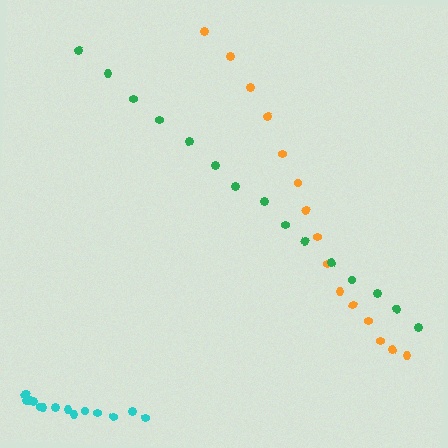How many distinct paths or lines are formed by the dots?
There are 3 distinct paths.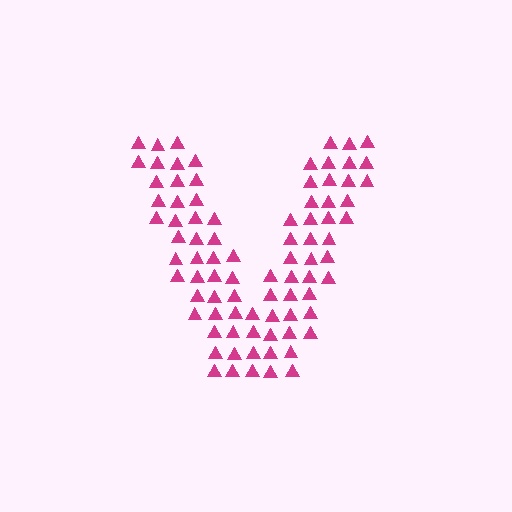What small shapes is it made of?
It is made of small triangles.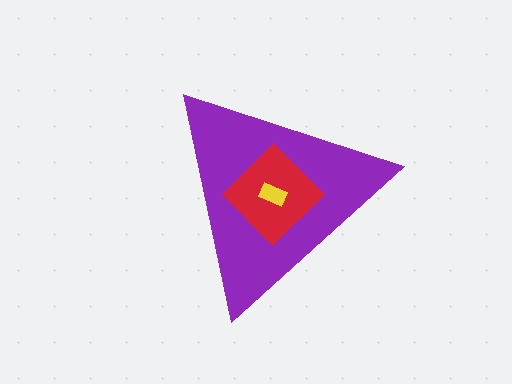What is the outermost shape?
The purple triangle.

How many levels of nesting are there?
3.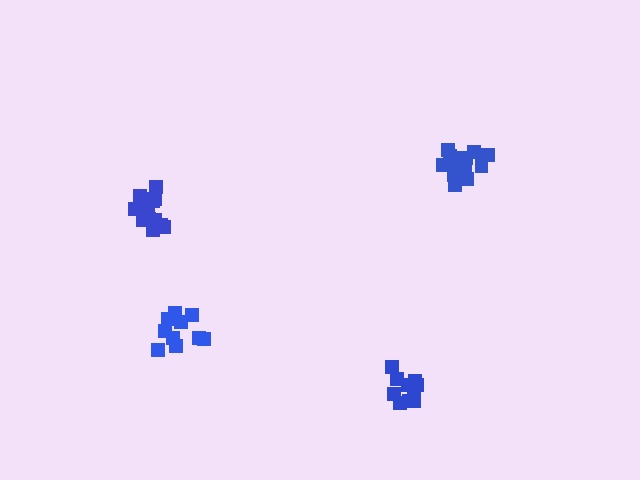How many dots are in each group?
Group 1: 10 dots, Group 2: 15 dots, Group 3: 10 dots, Group 4: 15 dots (50 total).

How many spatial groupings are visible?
There are 4 spatial groupings.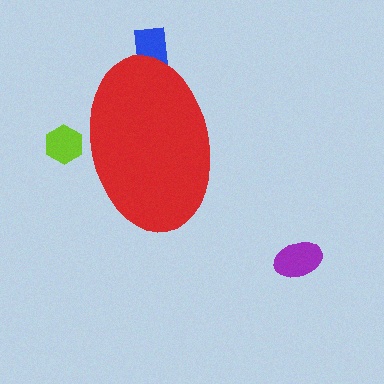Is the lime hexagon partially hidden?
Yes, the lime hexagon is partially hidden behind the red ellipse.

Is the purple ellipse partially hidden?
No, the purple ellipse is fully visible.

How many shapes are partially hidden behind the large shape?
2 shapes are partially hidden.